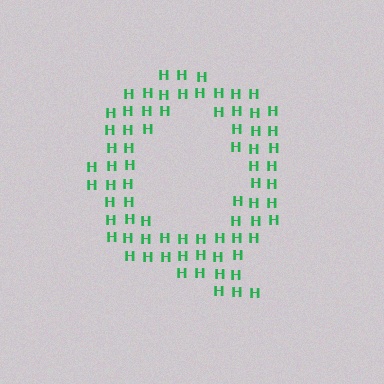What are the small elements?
The small elements are letter H's.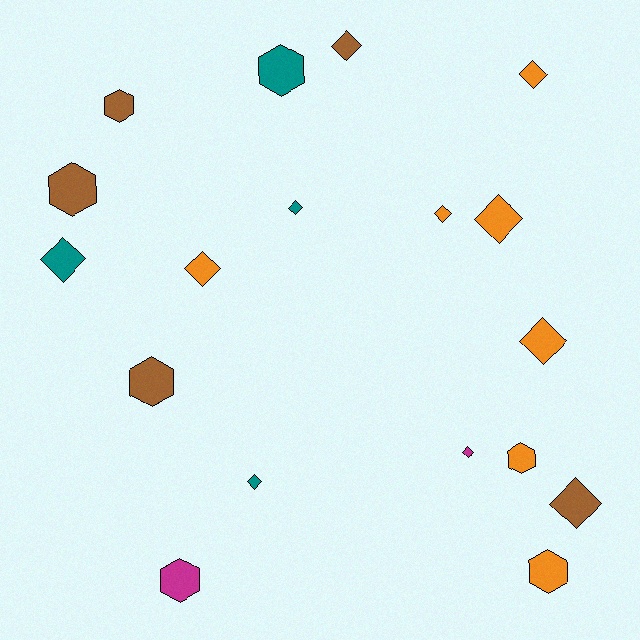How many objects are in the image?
There are 18 objects.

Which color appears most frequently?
Orange, with 7 objects.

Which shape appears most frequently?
Diamond, with 11 objects.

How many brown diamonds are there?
There are 2 brown diamonds.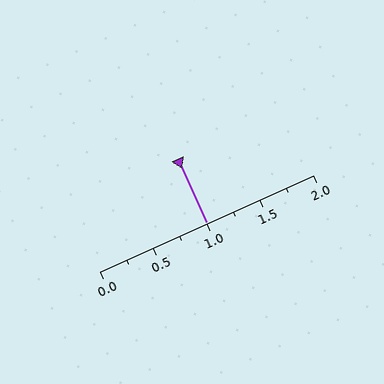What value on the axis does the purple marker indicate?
The marker indicates approximately 1.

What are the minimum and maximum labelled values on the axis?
The axis runs from 0.0 to 2.0.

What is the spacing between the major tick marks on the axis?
The major ticks are spaced 0.5 apart.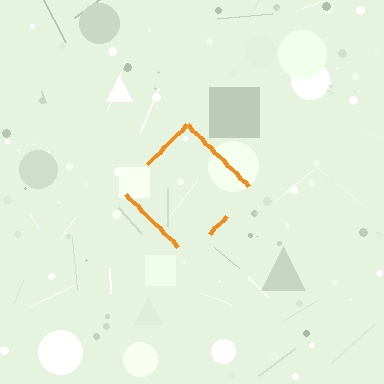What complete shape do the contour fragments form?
The contour fragments form a diamond.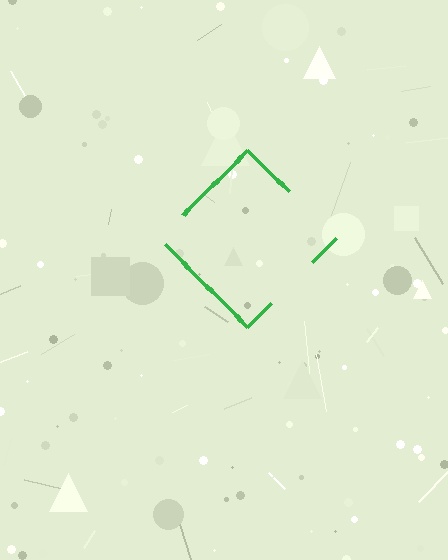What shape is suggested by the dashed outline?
The dashed outline suggests a diamond.